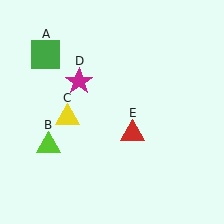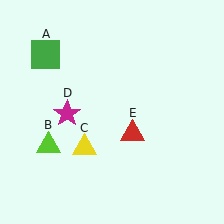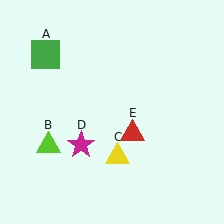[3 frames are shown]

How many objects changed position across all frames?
2 objects changed position: yellow triangle (object C), magenta star (object D).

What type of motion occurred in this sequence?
The yellow triangle (object C), magenta star (object D) rotated counterclockwise around the center of the scene.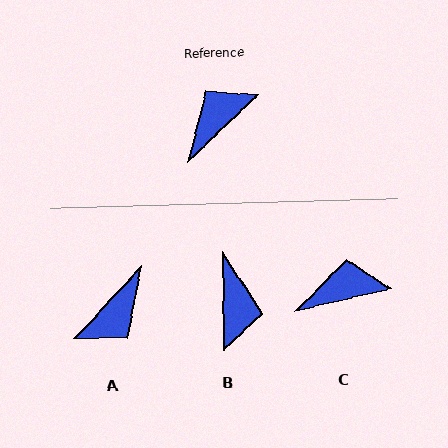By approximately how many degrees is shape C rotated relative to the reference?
Approximately 30 degrees clockwise.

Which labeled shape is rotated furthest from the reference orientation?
A, about 177 degrees away.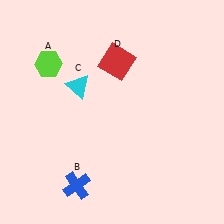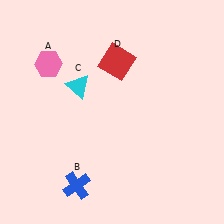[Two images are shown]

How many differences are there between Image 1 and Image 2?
There is 1 difference between the two images.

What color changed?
The hexagon (A) changed from lime in Image 1 to pink in Image 2.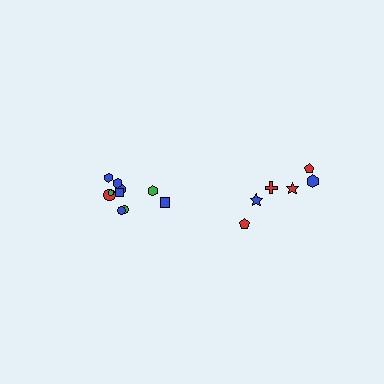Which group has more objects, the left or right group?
The left group.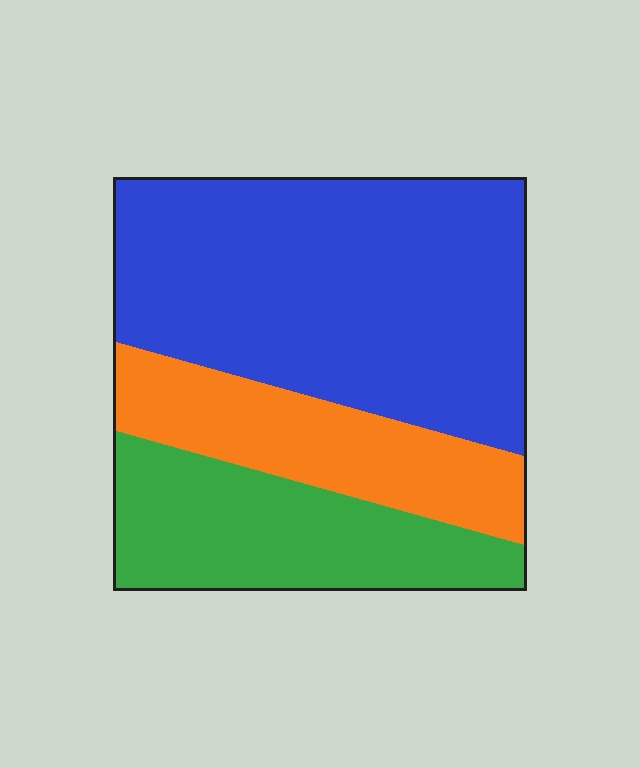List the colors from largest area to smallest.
From largest to smallest: blue, green, orange.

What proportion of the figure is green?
Green takes up about one quarter (1/4) of the figure.